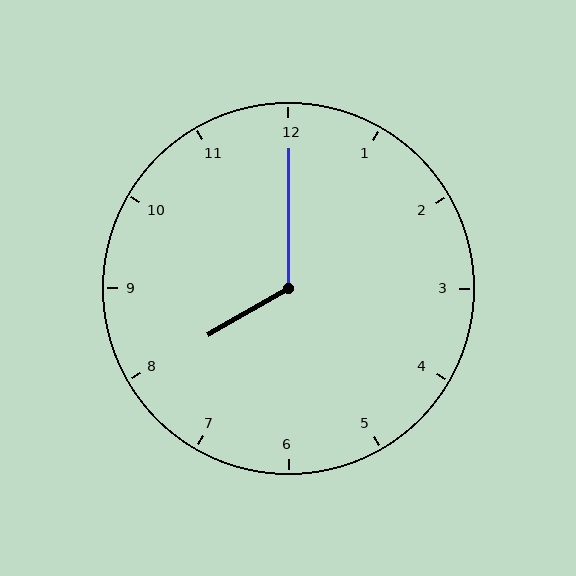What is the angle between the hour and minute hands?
Approximately 120 degrees.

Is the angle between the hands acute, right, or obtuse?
It is obtuse.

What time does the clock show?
8:00.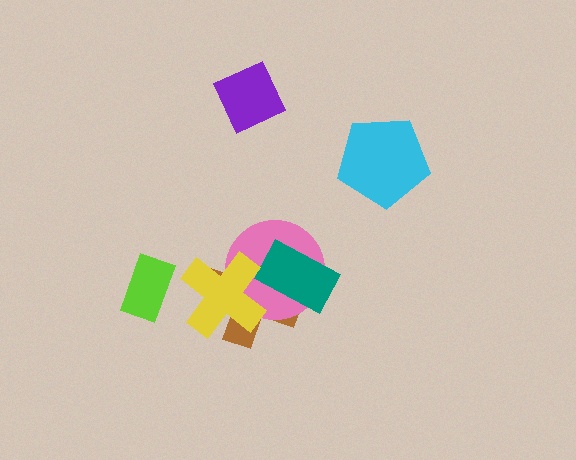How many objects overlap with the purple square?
0 objects overlap with the purple square.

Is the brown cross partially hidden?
Yes, it is partially covered by another shape.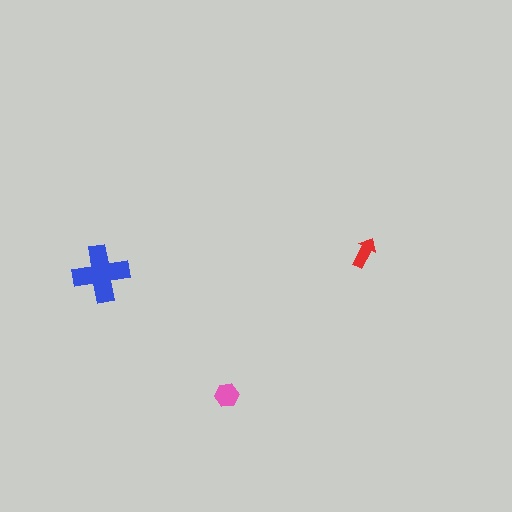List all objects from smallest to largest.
The red arrow, the pink hexagon, the blue cross.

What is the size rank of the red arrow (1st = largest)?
3rd.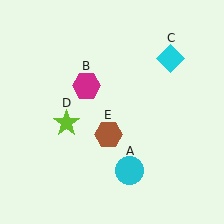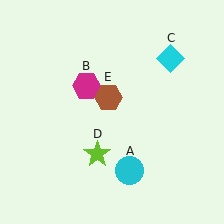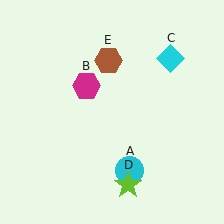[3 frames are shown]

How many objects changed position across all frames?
2 objects changed position: lime star (object D), brown hexagon (object E).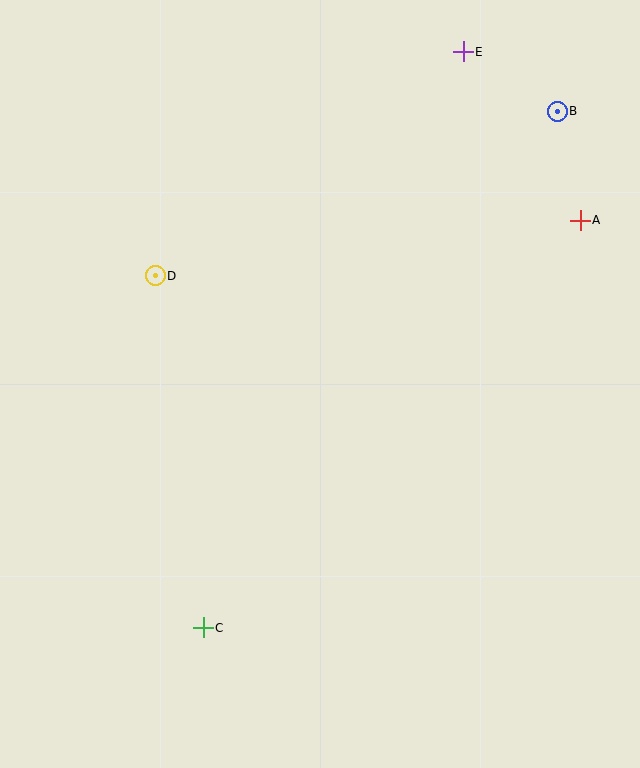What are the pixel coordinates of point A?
Point A is at (580, 220).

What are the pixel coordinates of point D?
Point D is at (155, 276).